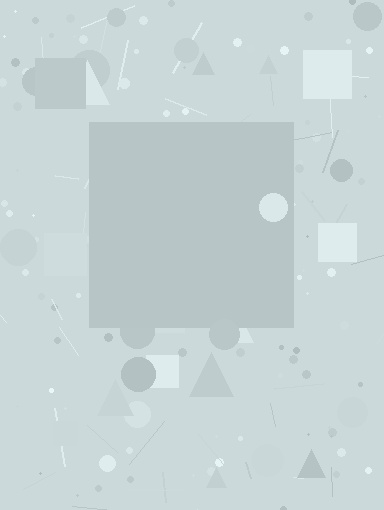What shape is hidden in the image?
A square is hidden in the image.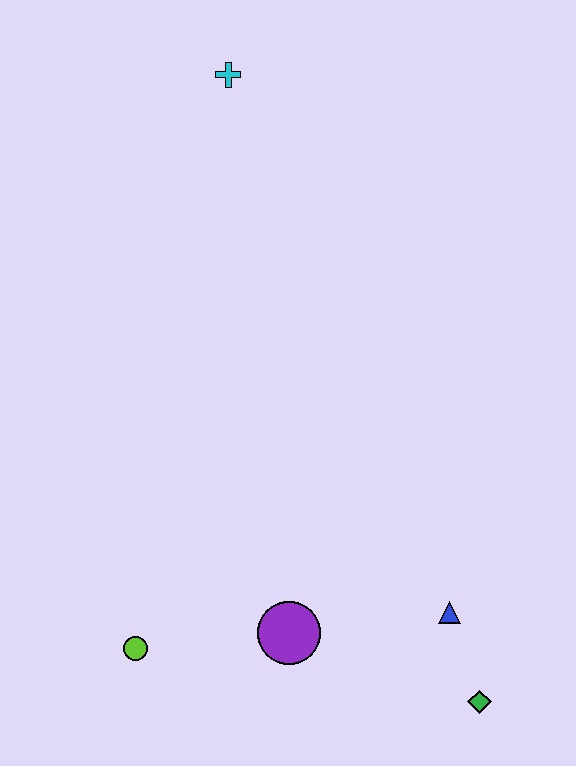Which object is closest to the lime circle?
The purple circle is closest to the lime circle.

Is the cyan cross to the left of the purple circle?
Yes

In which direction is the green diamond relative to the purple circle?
The green diamond is to the right of the purple circle.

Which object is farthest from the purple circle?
The cyan cross is farthest from the purple circle.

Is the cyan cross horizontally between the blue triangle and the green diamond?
No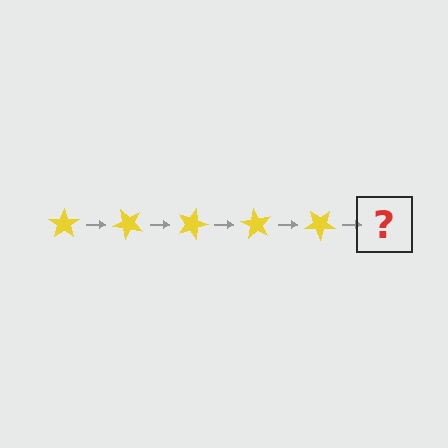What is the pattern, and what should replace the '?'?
The pattern is that the star rotates 45 degrees each step. The '?' should be a yellow star rotated 225 degrees.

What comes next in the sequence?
The next element should be a yellow star rotated 225 degrees.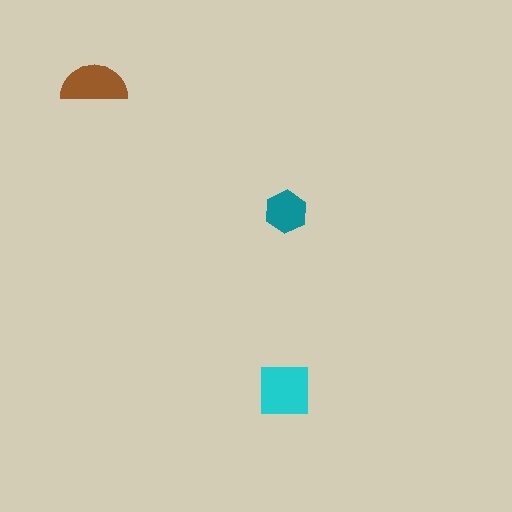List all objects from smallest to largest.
The teal hexagon, the brown semicircle, the cyan square.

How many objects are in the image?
There are 3 objects in the image.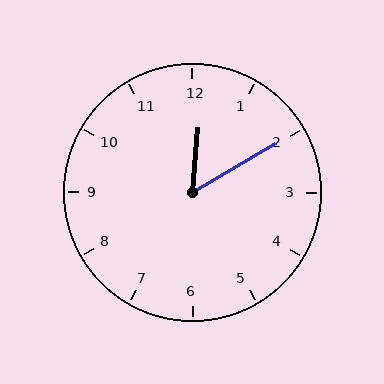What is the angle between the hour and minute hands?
Approximately 55 degrees.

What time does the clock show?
12:10.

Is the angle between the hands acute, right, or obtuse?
It is acute.